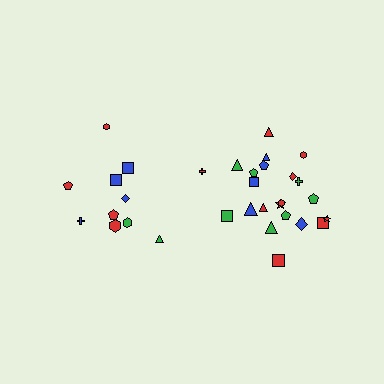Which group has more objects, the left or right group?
The right group.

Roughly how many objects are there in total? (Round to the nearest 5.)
Roughly 30 objects in total.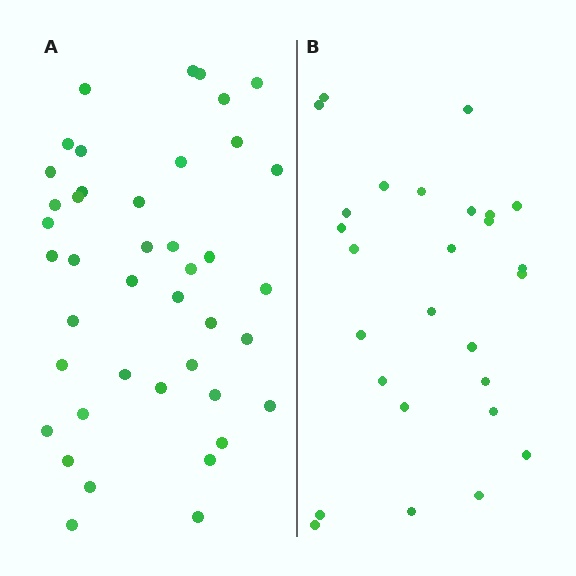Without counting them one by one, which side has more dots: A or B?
Region A (the left region) has more dots.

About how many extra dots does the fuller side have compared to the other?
Region A has approximately 15 more dots than region B.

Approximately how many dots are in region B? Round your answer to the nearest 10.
About 30 dots. (The exact count is 27, which rounds to 30.)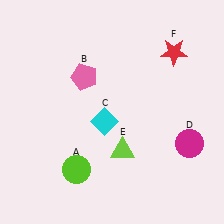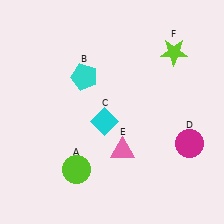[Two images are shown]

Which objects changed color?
B changed from pink to cyan. E changed from lime to pink. F changed from red to lime.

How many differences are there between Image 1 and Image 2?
There are 3 differences between the two images.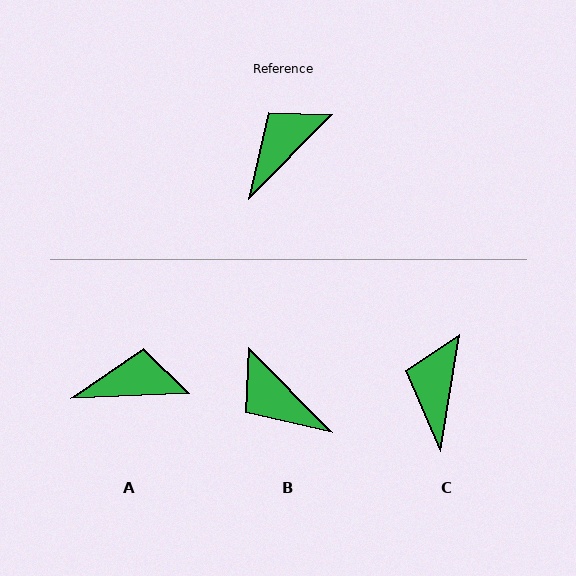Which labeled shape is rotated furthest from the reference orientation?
B, about 90 degrees away.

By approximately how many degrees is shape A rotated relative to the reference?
Approximately 43 degrees clockwise.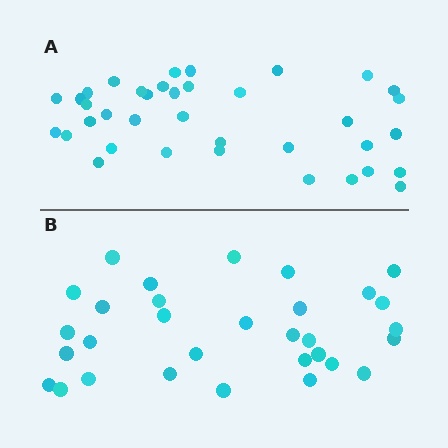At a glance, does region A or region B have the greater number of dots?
Region A (the top region) has more dots.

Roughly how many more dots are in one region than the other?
Region A has about 6 more dots than region B.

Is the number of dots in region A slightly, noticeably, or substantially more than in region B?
Region A has only slightly more — the two regions are fairly close. The ratio is roughly 1.2 to 1.